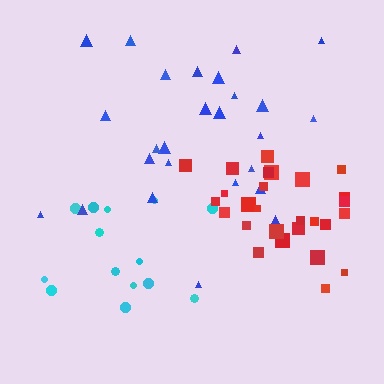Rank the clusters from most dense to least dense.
red, blue, cyan.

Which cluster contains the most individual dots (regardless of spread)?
Red (27).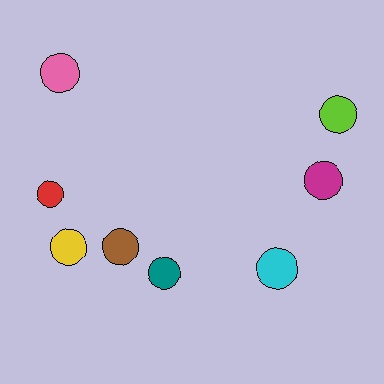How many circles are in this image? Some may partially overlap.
There are 8 circles.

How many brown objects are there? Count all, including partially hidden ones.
There is 1 brown object.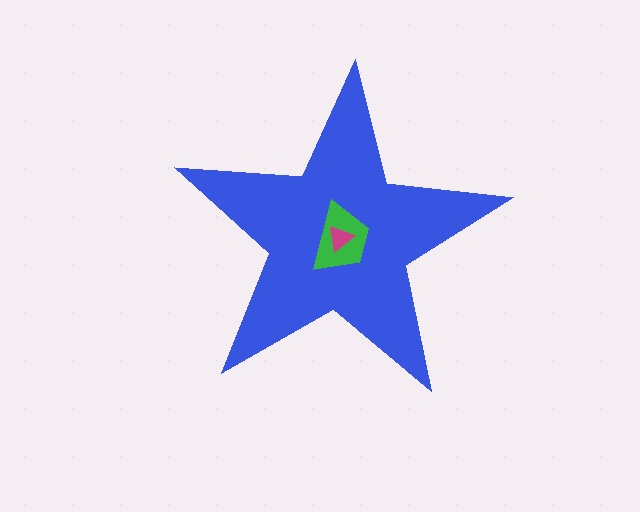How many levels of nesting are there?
3.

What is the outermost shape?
The blue star.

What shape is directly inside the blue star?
The green trapezoid.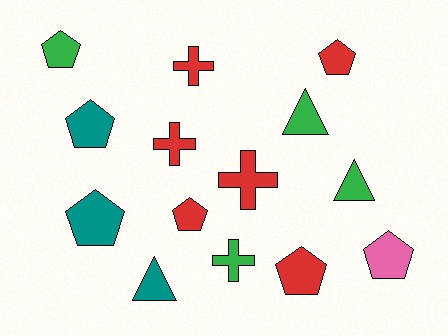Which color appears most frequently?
Red, with 6 objects.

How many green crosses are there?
There is 1 green cross.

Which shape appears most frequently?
Pentagon, with 7 objects.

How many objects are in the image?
There are 14 objects.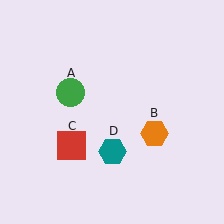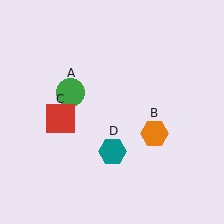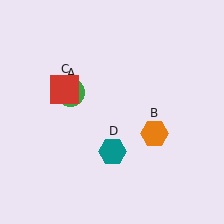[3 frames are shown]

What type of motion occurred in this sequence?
The red square (object C) rotated clockwise around the center of the scene.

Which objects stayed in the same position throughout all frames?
Green circle (object A) and orange hexagon (object B) and teal hexagon (object D) remained stationary.